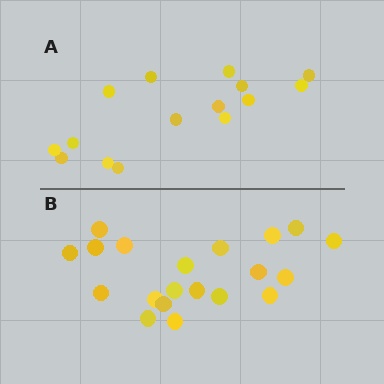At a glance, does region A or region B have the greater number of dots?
Region B (the bottom region) has more dots.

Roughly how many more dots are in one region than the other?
Region B has about 5 more dots than region A.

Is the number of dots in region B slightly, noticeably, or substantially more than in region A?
Region B has noticeably more, but not dramatically so. The ratio is roughly 1.3 to 1.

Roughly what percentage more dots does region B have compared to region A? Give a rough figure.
About 35% more.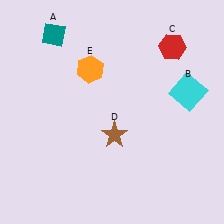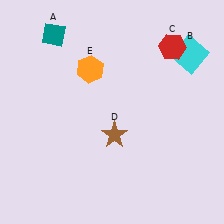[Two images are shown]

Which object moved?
The cyan square (B) moved up.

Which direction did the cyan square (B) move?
The cyan square (B) moved up.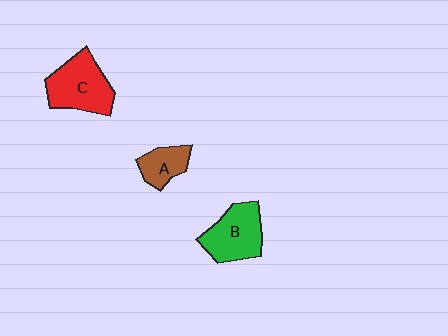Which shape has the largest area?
Shape C (red).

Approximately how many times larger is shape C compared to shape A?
Approximately 1.9 times.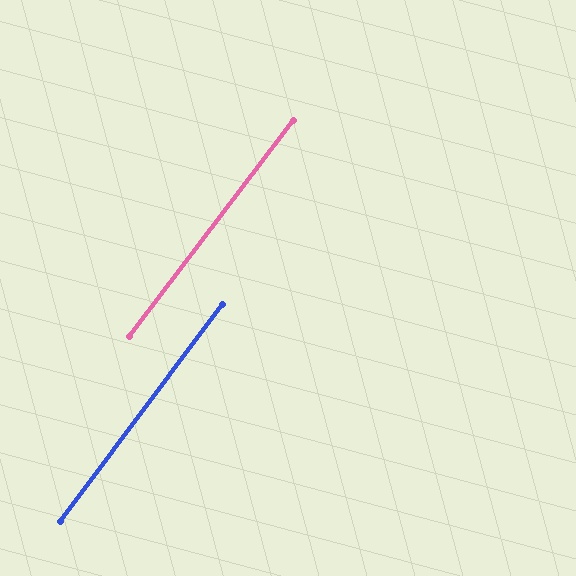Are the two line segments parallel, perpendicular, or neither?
Parallel — their directions differ by only 0.4°.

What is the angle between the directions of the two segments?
Approximately 0 degrees.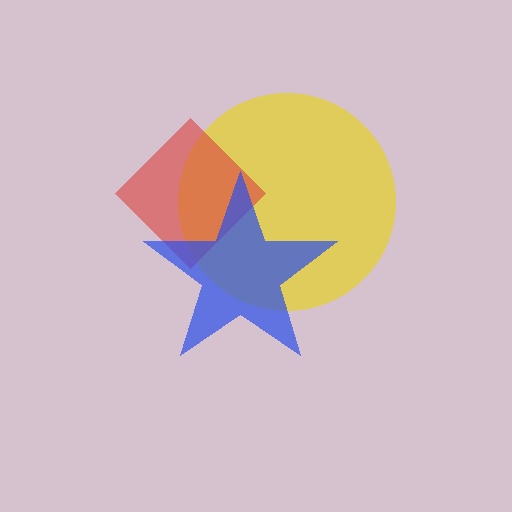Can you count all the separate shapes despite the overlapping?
Yes, there are 3 separate shapes.